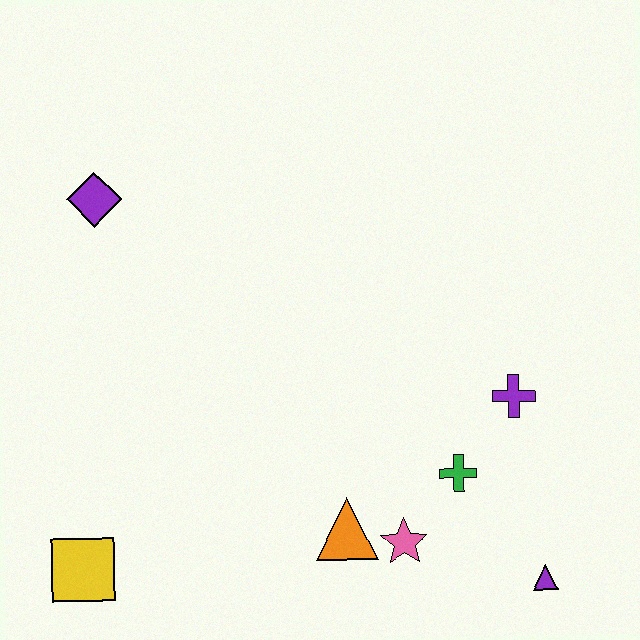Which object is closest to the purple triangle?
The green cross is closest to the purple triangle.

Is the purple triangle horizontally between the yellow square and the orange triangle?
No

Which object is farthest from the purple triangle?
The purple diamond is farthest from the purple triangle.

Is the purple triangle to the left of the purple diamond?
No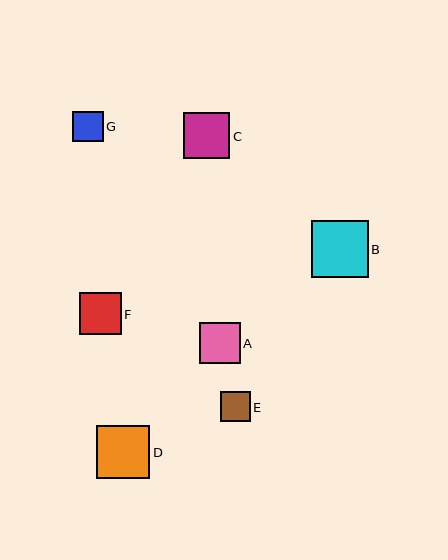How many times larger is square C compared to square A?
Square C is approximately 1.1 times the size of square A.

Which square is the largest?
Square B is the largest with a size of approximately 57 pixels.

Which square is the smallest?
Square E is the smallest with a size of approximately 30 pixels.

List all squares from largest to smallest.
From largest to smallest: B, D, C, F, A, G, E.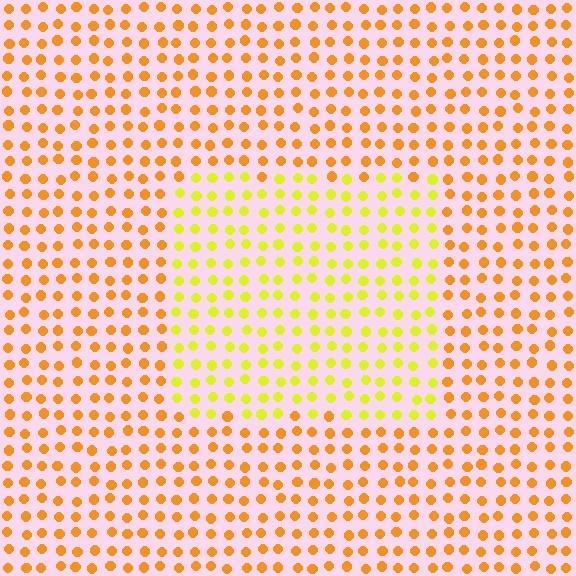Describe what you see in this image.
The image is filled with small orange elements in a uniform arrangement. A rectangle-shaped region is visible where the elements are tinted to a slightly different hue, forming a subtle color boundary.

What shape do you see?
I see a rectangle.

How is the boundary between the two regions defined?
The boundary is defined purely by a slight shift in hue (about 35 degrees). Spacing, size, and orientation are identical on both sides.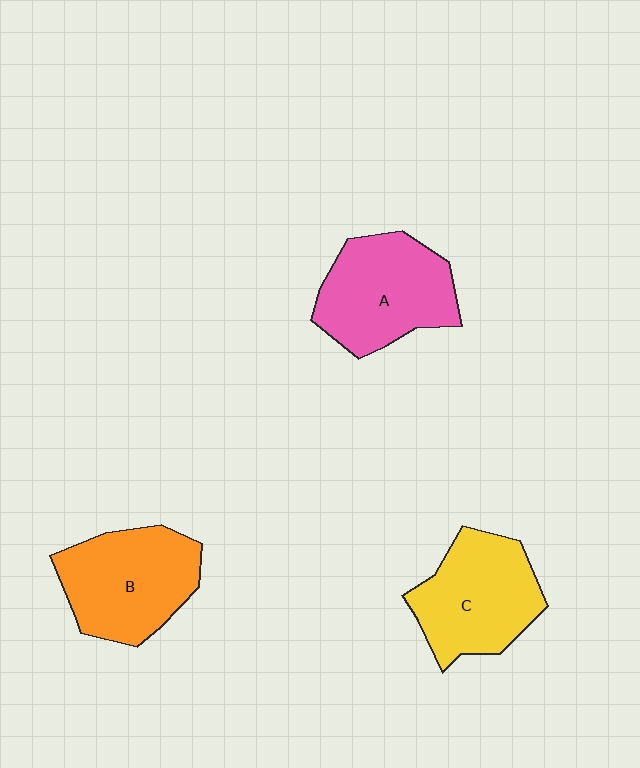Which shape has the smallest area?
Shape C (yellow).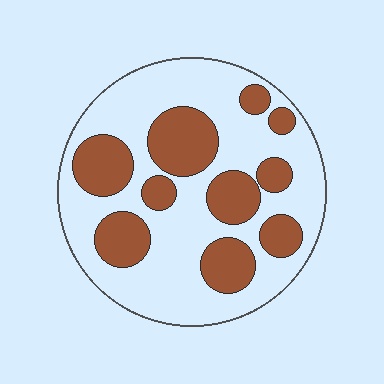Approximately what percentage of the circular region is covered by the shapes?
Approximately 35%.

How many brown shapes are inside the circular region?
10.